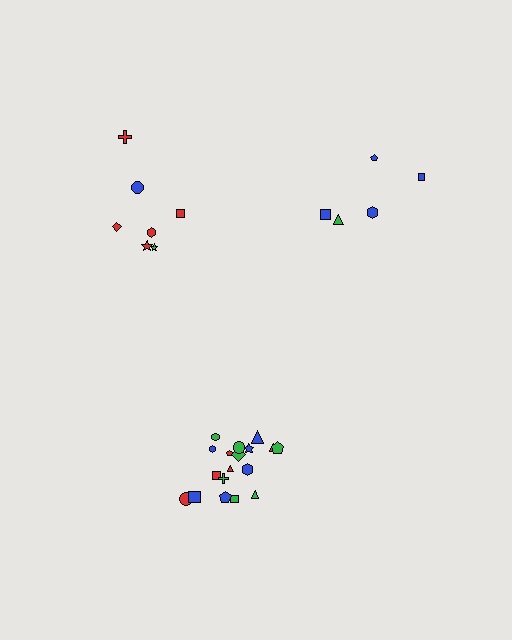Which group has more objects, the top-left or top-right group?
The top-left group.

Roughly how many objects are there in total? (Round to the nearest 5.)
Roughly 30 objects in total.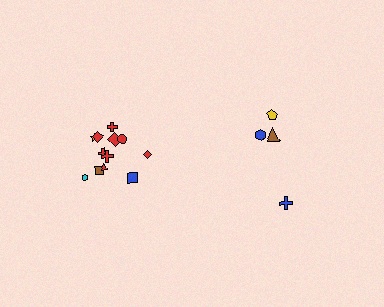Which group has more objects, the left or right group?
The left group.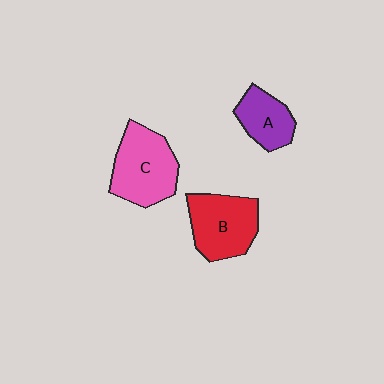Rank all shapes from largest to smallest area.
From largest to smallest: C (pink), B (red), A (purple).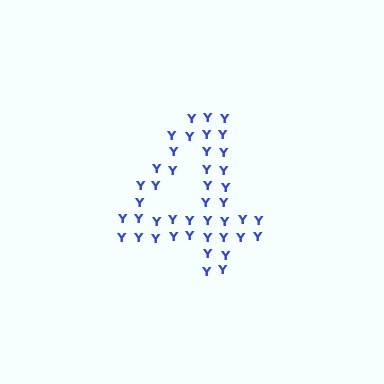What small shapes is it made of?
It is made of small letter Y's.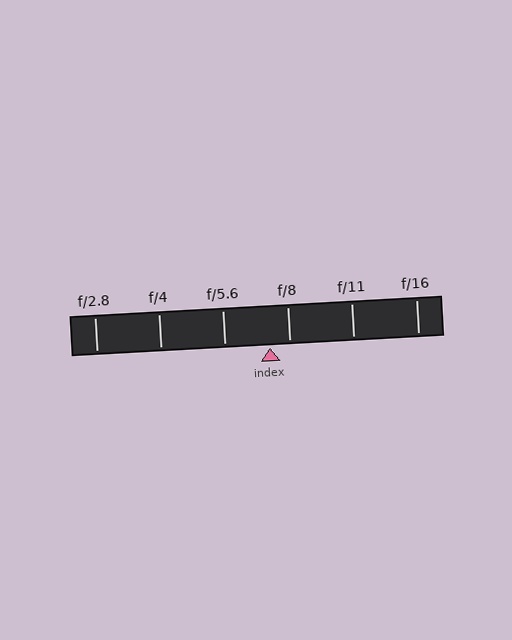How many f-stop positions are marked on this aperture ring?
There are 6 f-stop positions marked.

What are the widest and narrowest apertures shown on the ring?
The widest aperture shown is f/2.8 and the narrowest is f/16.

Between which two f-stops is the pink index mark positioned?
The index mark is between f/5.6 and f/8.